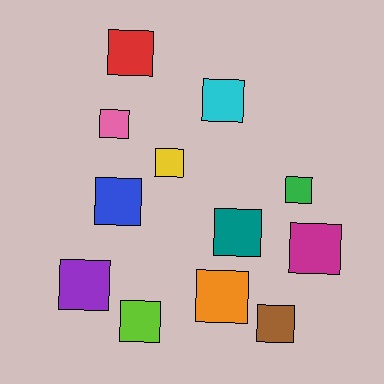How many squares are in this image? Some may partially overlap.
There are 12 squares.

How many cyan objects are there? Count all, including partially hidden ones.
There is 1 cyan object.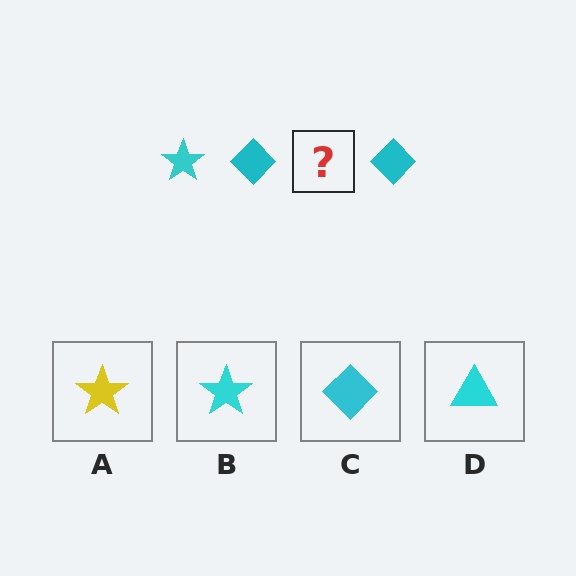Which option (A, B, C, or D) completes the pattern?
B.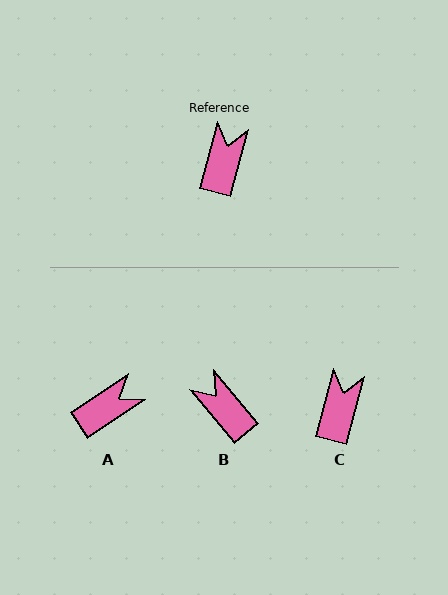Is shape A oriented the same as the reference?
No, it is off by about 41 degrees.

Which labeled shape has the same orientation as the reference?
C.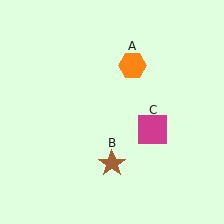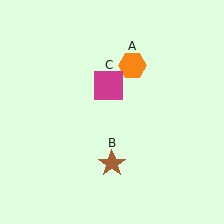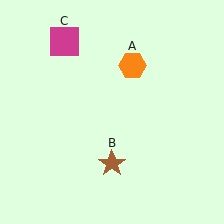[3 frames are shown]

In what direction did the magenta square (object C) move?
The magenta square (object C) moved up and to the left.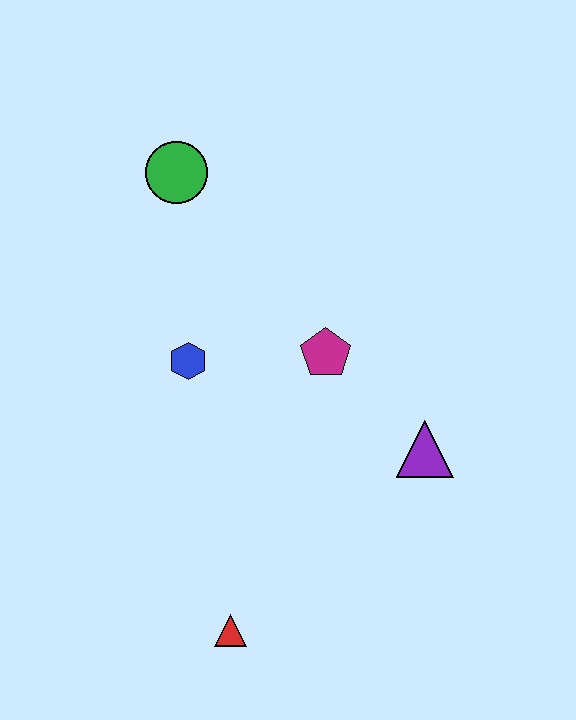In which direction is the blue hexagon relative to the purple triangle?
The blue hexagon is to the left of the purple triangle.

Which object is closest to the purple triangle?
The magenta pentagon is closest to the purple triangle.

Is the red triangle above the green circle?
No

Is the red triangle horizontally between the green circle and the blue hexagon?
No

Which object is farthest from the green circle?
The red triangle is farthest from the green circle.